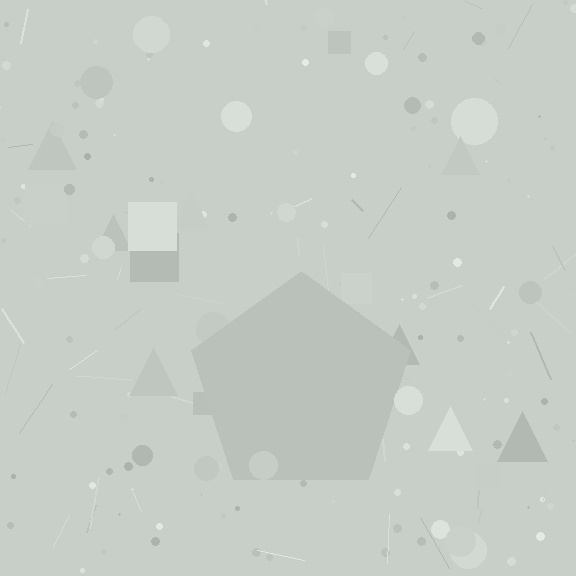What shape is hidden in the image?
A pentagon is hidden in the image.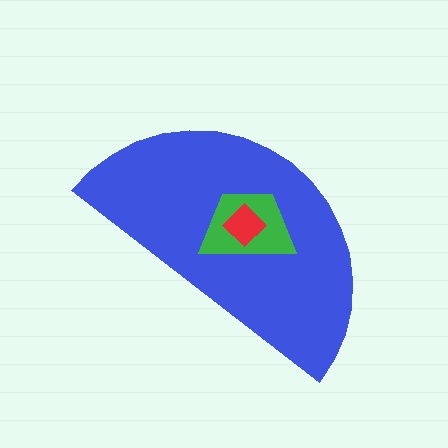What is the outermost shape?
The blue semicircle.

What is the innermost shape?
The red diamond.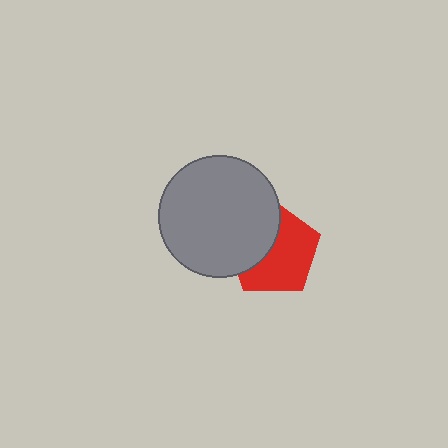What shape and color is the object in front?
The object in front is a gray circle.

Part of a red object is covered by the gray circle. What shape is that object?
It is a pentagon.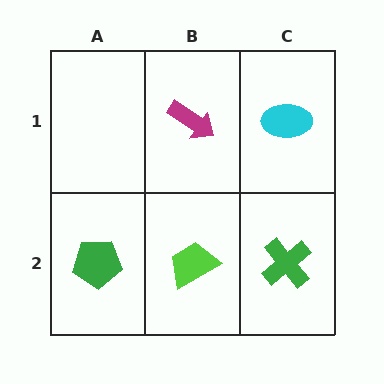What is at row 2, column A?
A green pentagon.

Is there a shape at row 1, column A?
No, that cell is empty.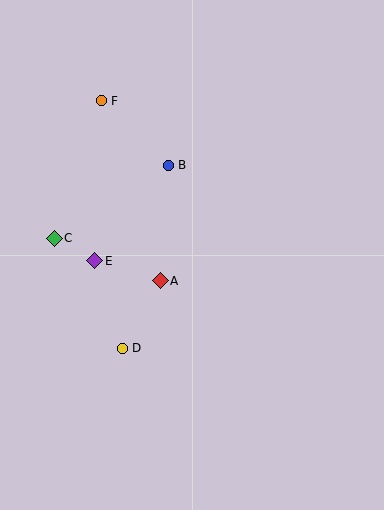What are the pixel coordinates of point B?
Point B is at (168, 165).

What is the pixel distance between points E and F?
The distance between E and F is 160 pixels.